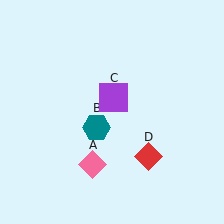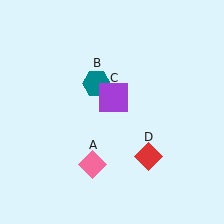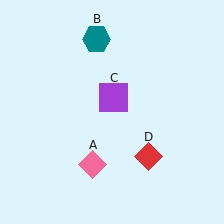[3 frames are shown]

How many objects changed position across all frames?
1 object changed position: teal hexagon (object B).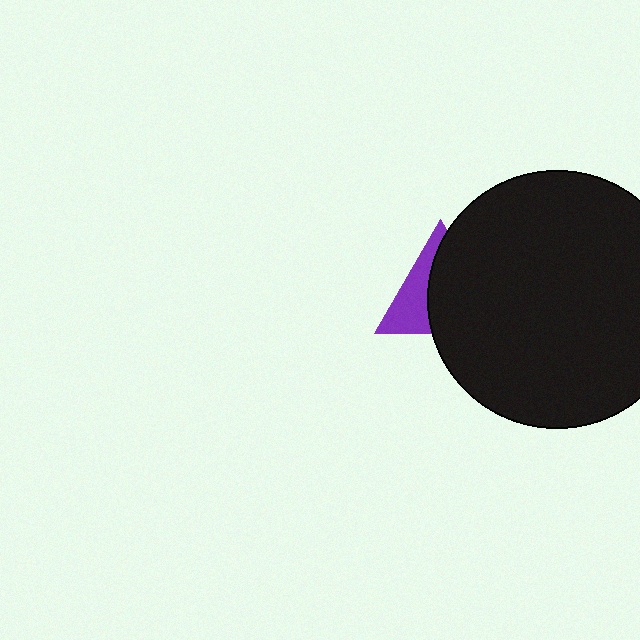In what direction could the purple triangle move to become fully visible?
The purple triangle could move left. That would shift it out from behind the black circle entirely.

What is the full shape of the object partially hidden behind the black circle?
The partially hidden object is a purple triangle.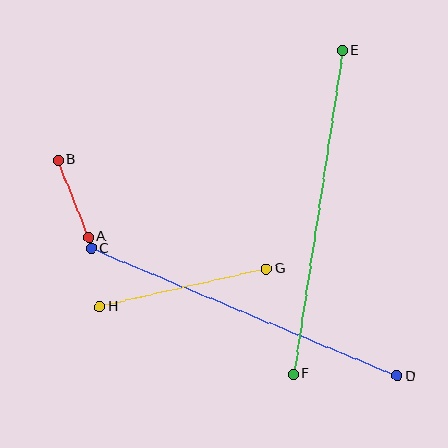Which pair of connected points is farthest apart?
Points C and D are farthest apart.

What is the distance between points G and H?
The distance is approximately 171 pixels.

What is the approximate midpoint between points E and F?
The midpoint is at approximately (318, 212) pixels.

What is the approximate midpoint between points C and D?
The midpoint is at approximately (244, 312) pixels.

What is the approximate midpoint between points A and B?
The midpoint is at approximately (73, 198) pixels.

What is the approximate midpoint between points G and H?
The midpoint is at approximately (183, 288) pixels.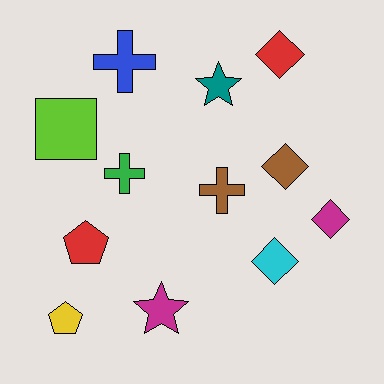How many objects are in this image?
There are 12 objects.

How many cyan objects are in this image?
There is 1 cyan object.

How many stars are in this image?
There are 2 stars.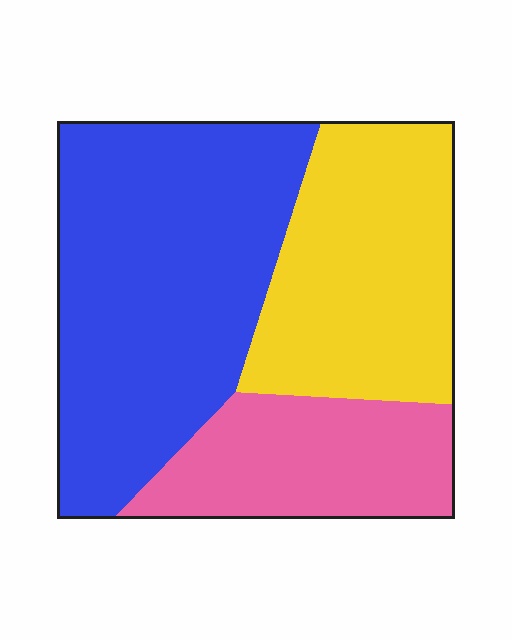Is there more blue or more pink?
Blue.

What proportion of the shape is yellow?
Yellow takes up about one third (1/3) of the shape.